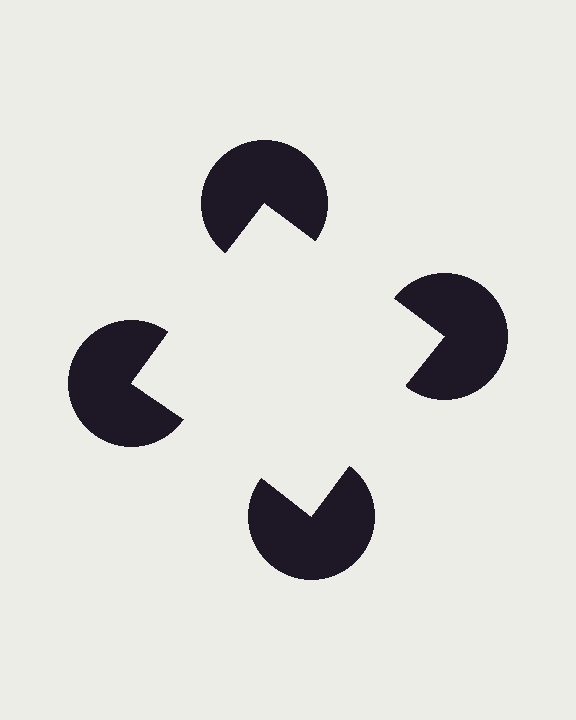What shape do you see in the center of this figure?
An illusory square — its edges are inferred from the aligned wedge cuts in the pac-man discs, not physically drawn.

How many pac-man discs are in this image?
There are 4 — one at each vertex of the illusory square.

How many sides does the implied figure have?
4 sides.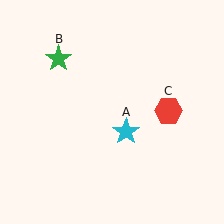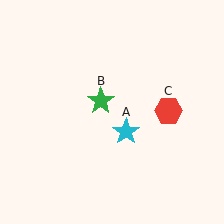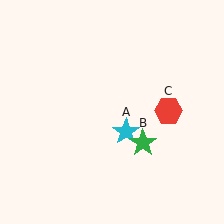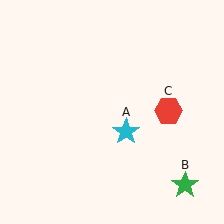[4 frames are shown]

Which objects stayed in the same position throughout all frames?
Cyan star (object A) and red hexagon (object C) remained stationary.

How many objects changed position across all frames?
1 object changed position: green star (object B).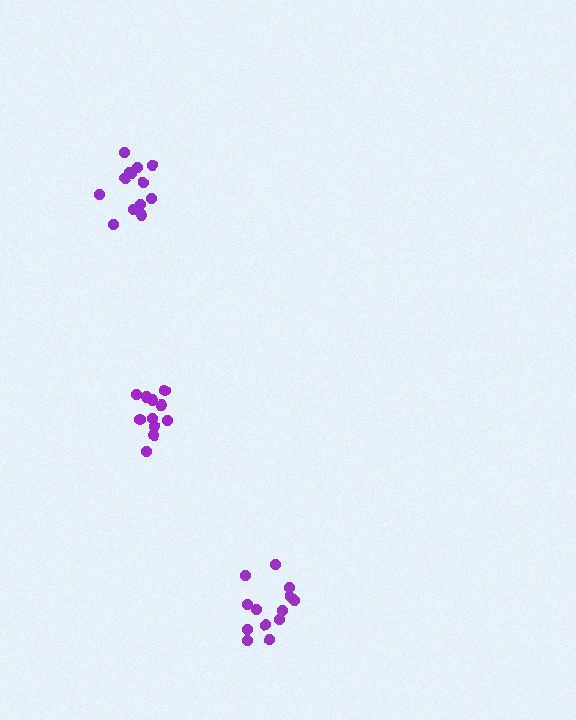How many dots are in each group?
Group 1: 13 dots, Group 2: 11 dots, Group 3: 13 dots (37 total).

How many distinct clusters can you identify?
There are 3 distinct clusters.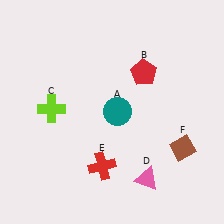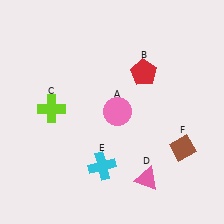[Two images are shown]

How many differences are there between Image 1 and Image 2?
There are 2 differences between the two images.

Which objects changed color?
A changed from teal to pink. E changed from red to cyan.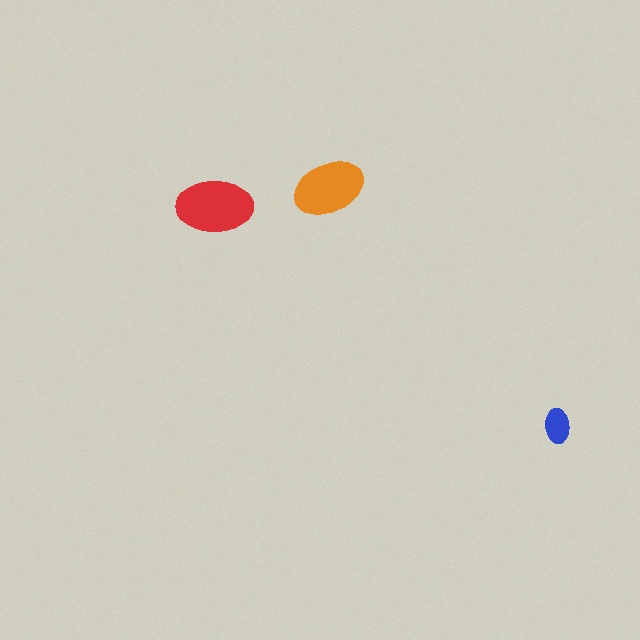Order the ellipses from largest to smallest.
the red one, the orange one, the blue one.